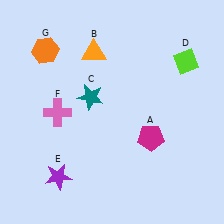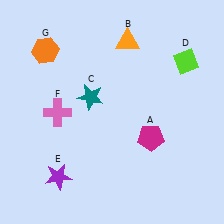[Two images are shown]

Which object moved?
The orange triangle (B) moved right.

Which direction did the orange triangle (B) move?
The orange triangle (B) moved right.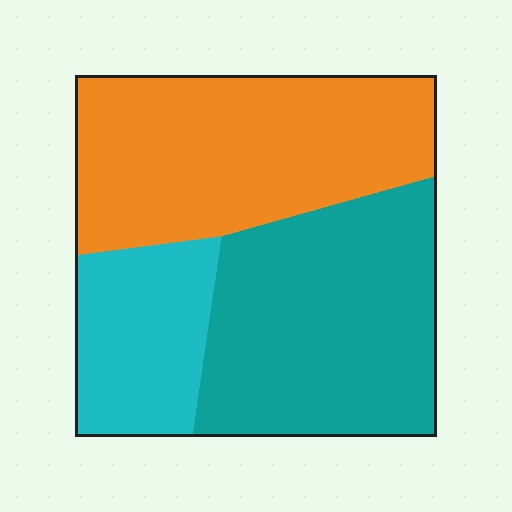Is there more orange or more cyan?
Orange.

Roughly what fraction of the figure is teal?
Teal covers around 40% of the figure.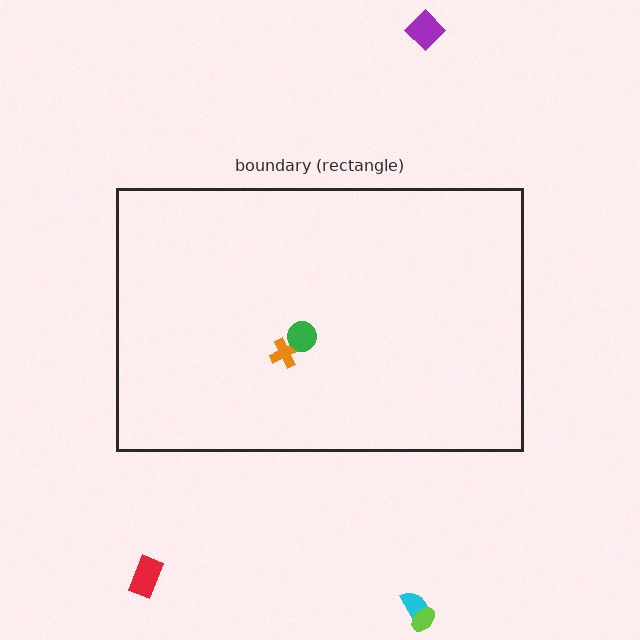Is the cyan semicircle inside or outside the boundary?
Outside.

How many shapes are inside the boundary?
2 inside, 4 outside.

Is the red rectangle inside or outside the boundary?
Outside.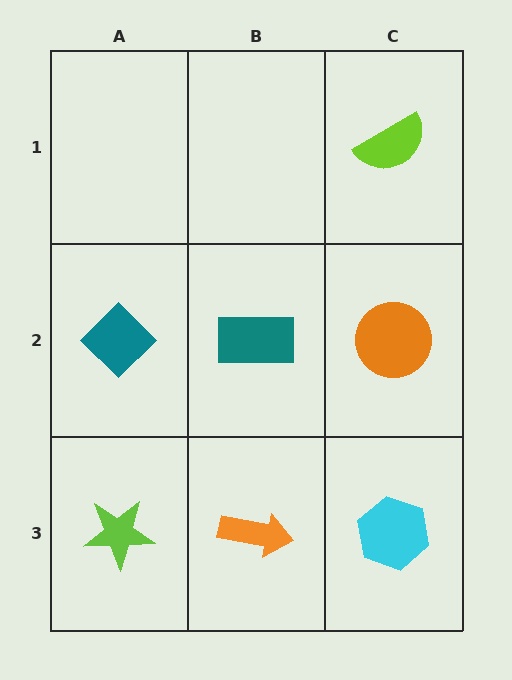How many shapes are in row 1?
1 shape.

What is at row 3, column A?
A lime star.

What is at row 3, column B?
An orange arrow.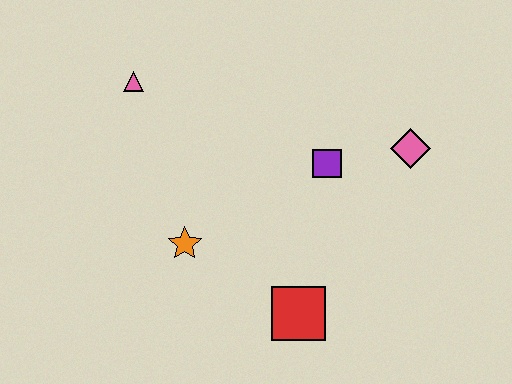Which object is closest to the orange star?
The red square is closest to the orange star.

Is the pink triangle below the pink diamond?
No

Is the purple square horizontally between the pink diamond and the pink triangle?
Yes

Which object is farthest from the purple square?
The pink triangle is farthest from the purple square.